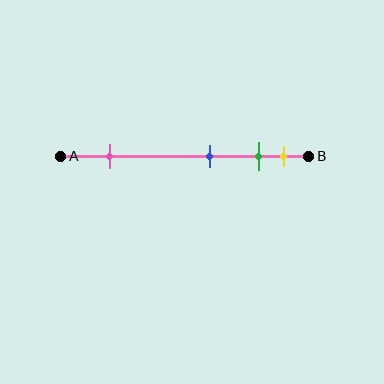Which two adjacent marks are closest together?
The green and yellow marks are the closest adjacent pair.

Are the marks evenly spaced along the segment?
No, the marks are not evenly spaced.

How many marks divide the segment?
There are 4 marks dividing the segment.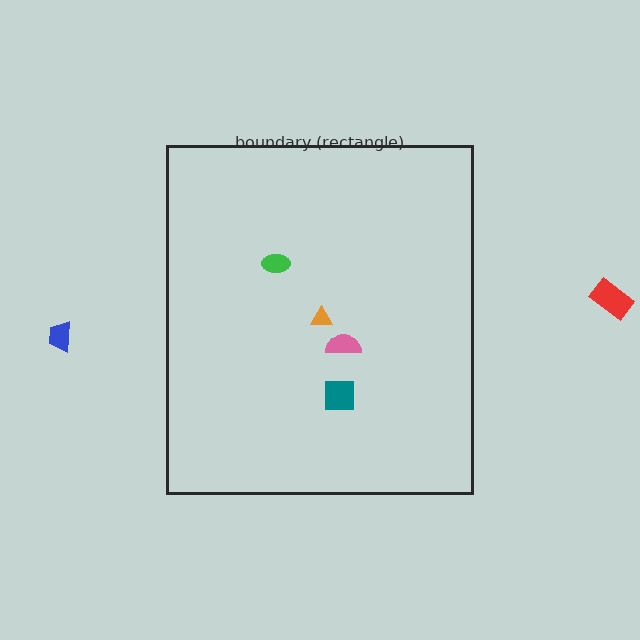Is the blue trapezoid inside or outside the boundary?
Outside.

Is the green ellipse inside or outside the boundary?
Inside.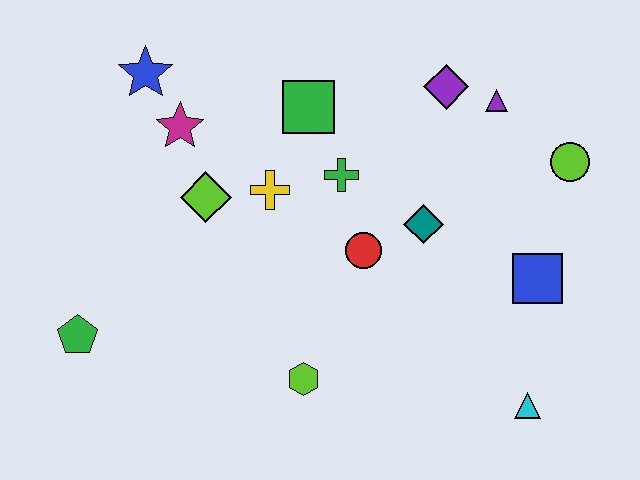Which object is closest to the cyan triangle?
The blue square is closest to the cyan triangle.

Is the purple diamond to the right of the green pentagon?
Yes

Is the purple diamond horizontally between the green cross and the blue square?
Yes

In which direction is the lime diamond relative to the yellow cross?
The lime diamond is to the left of the yellow cross.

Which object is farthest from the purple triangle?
The green pentagon is farthest from the purple triangle.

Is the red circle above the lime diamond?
No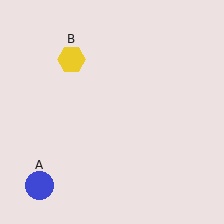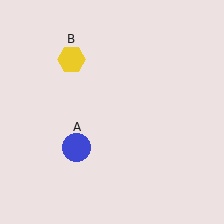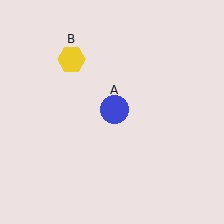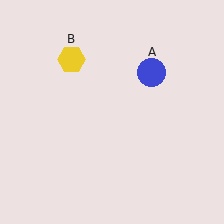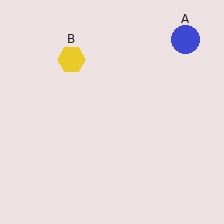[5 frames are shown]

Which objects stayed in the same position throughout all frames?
Yellow hexagon (object B) remained stationary.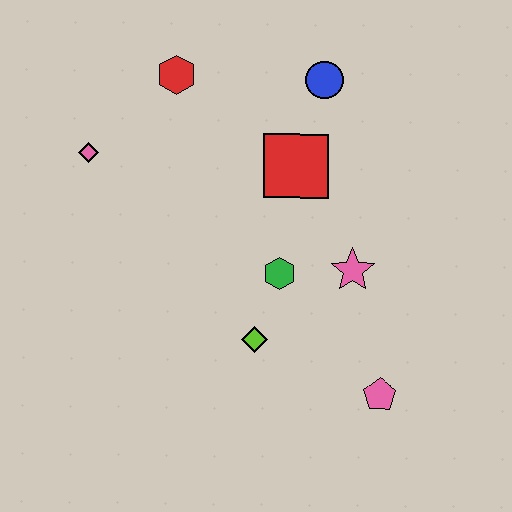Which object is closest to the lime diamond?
The green hexagon is closest to the lime diamond.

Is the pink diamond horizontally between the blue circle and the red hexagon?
No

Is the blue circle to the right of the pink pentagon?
No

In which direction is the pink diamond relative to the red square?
The pink diamond is to the left of the red square.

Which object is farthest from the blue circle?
The pink pentagon is farthest from the blue circle.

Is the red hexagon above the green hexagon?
Yes